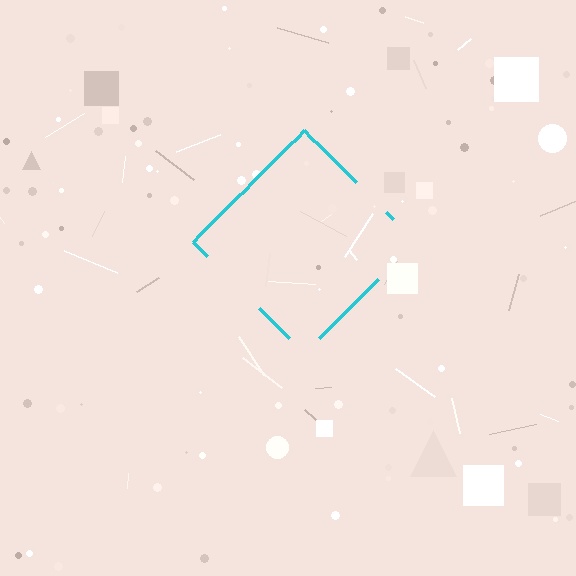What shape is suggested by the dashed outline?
The dashed outline suggests a diamond.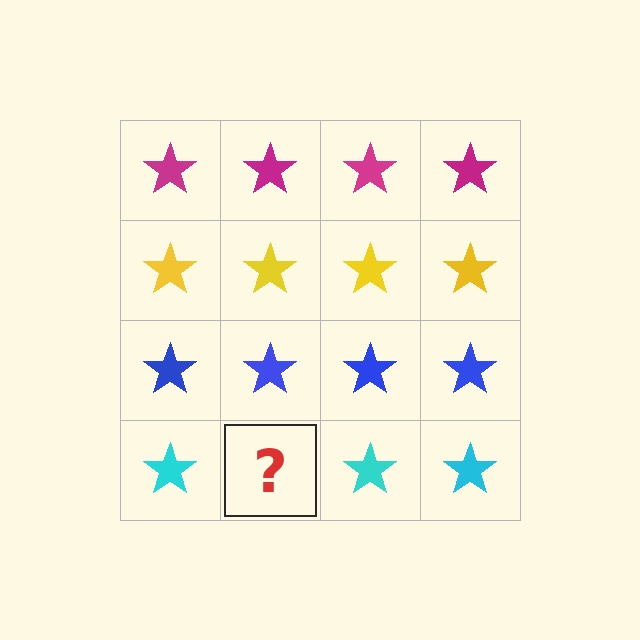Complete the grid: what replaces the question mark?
The question mark should be replaced with a cyan star.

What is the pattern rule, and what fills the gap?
The rule is that each row has a consistent color. The gap should be filled with a cyan star.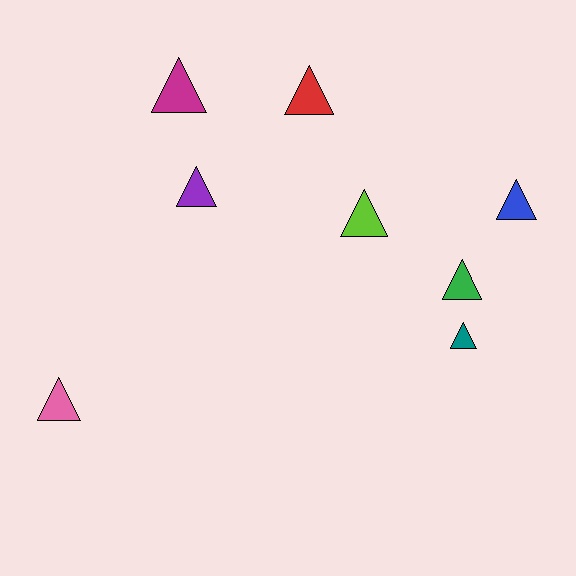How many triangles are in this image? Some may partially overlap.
There are 8 triangles.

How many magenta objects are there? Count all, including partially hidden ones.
There is 1 magenta object.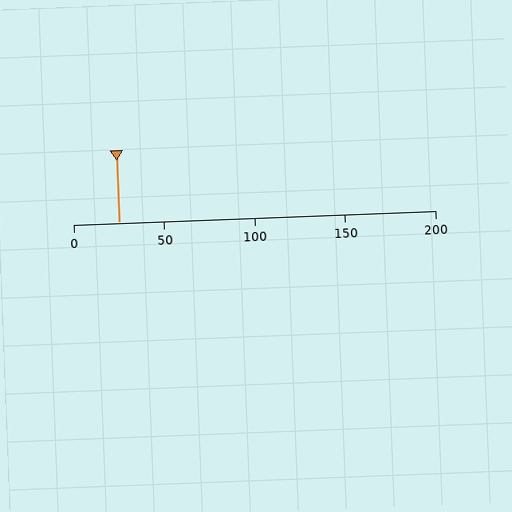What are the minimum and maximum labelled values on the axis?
The axis runs from 0 to 200.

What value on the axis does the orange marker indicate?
The marker indicates approximately 25.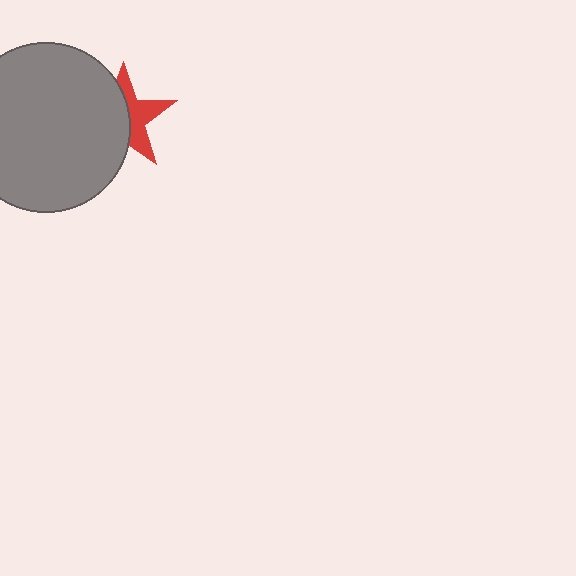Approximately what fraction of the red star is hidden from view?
Roughly 56% of the red star is hidden behind the gray circle.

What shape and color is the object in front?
The object in front is a gray circle.